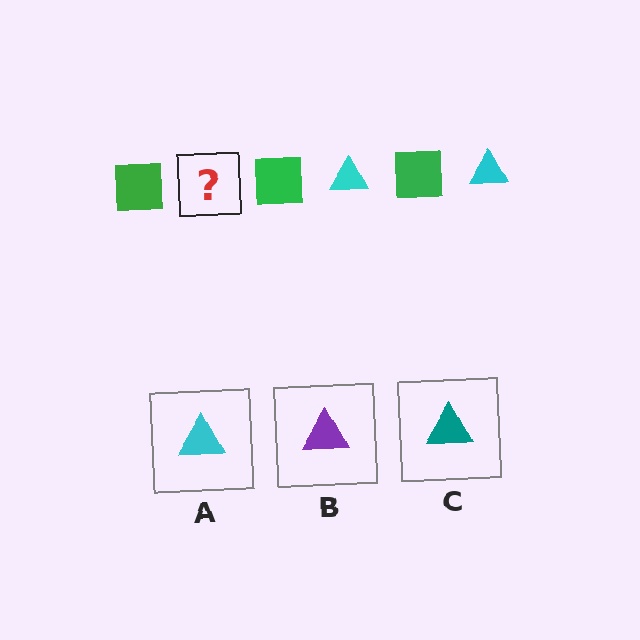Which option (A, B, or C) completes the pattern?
A.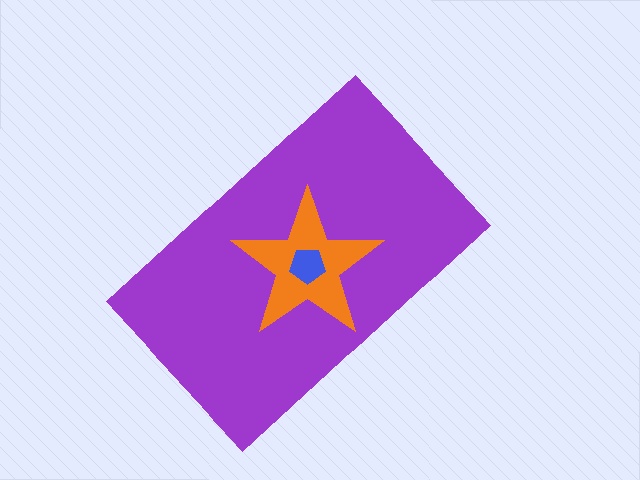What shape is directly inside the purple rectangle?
The orange star.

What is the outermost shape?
The purple rectangle.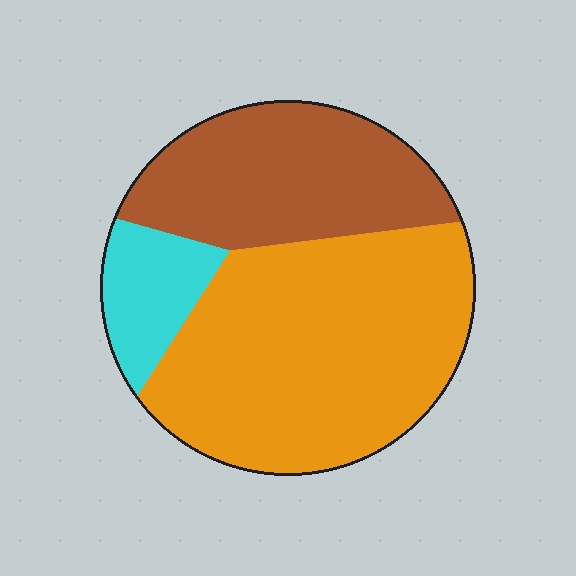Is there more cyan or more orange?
Orange.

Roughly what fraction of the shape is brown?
Brown takes up between a sixth and a third of the shape.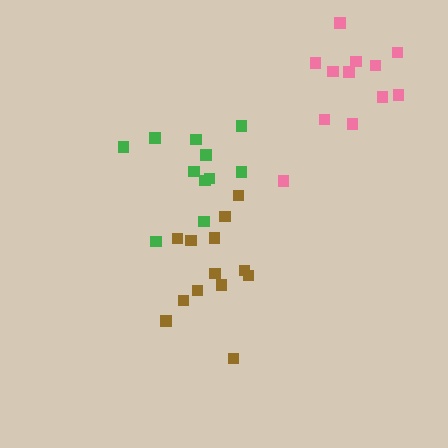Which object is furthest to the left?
The green cluster is leftmost.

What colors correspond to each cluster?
The clusters are colored: green, brown, pink.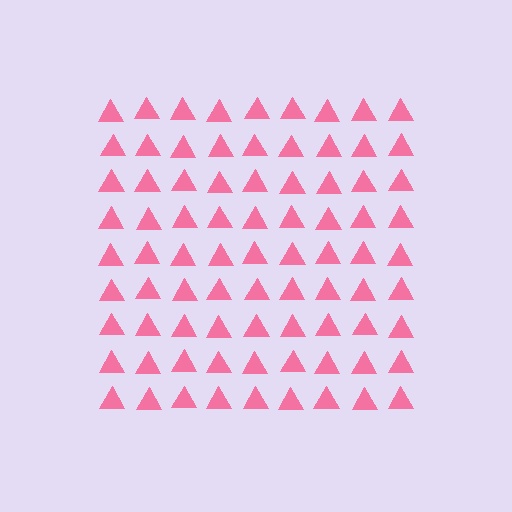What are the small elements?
The small elements are triangles.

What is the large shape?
The large shape is a square.